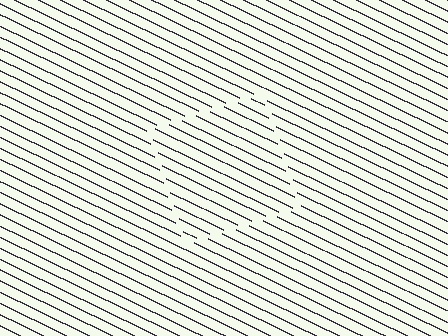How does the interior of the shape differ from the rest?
The interior of the shape contains the same grating, shifted by half a period — the contour is defined by the phase discontinuity where line-ends from the inner and outer gratings abut.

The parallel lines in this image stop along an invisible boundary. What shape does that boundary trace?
An illusory square. The interior of the shape contains the same grating, shifted by half a period — the contour is defined by the phase discontinuity where line-ends from the inner and outer gratings abut.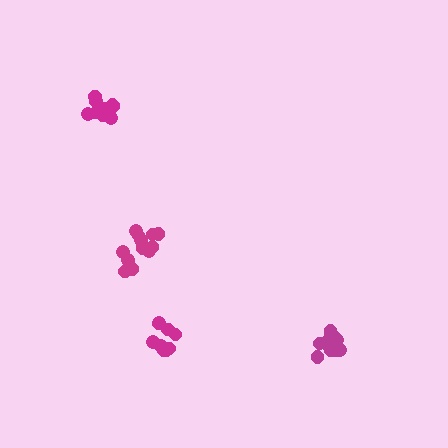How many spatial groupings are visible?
There are 4 spatial groupings.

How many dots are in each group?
Group 1: 13 dots, Group 2: 11 dots, Group 3: 12 dots, Group 4: 9 dots (45 total).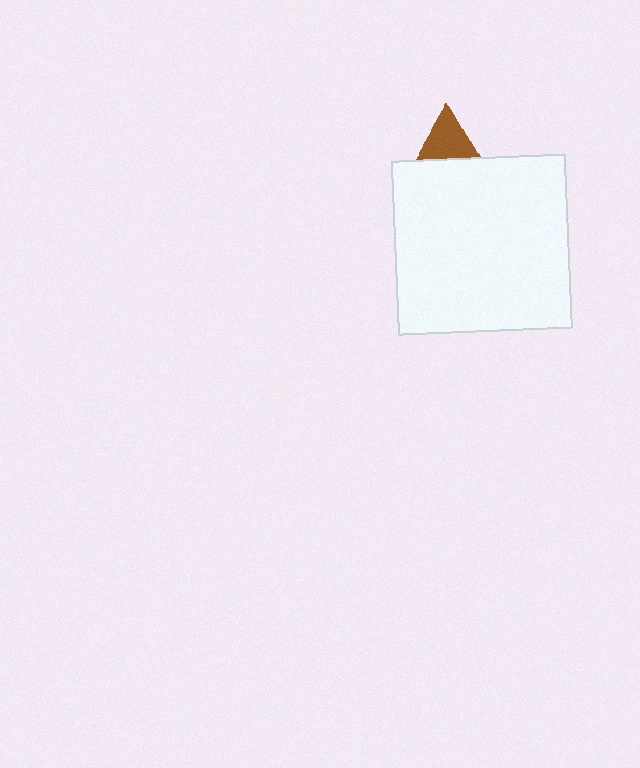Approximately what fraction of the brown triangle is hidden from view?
Roughly 67% of the brown triangle is hidden behind the white square.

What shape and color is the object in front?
The object in front is a white square.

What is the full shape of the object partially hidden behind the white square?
The partially hidden object is a brown triangle.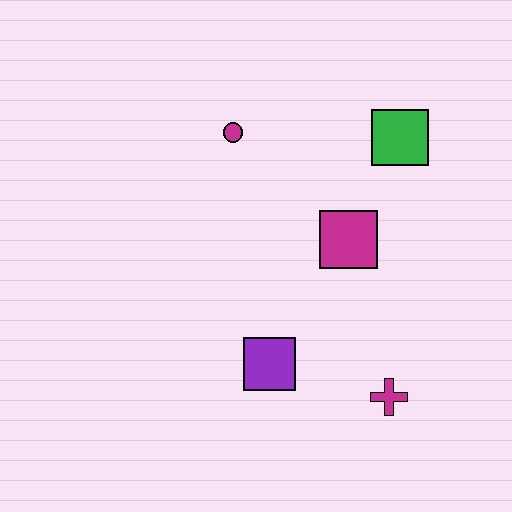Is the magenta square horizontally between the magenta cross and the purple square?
Yes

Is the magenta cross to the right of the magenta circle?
Yes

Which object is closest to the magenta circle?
The magenta square is closest to the magenta circle.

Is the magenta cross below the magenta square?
Yes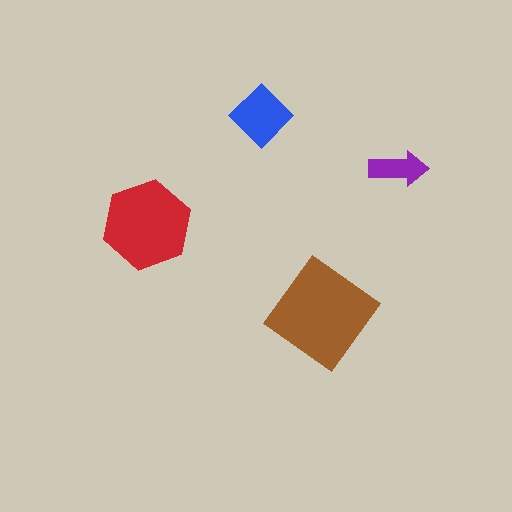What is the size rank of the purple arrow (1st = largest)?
4th.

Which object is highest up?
The blue diamond is topmost.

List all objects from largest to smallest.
The brown diamond, the red hexagon, the blue diamond, the purple arrow.